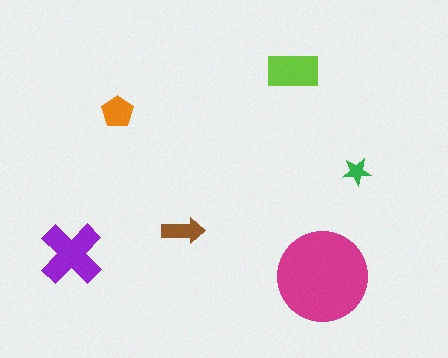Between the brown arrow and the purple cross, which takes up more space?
The purple cross.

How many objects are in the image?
There are 6 objects in the image.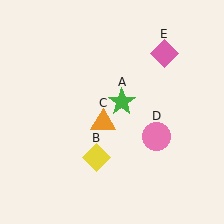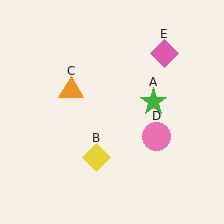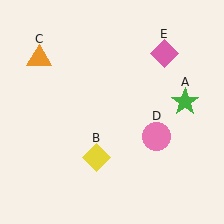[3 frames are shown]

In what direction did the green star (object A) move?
The green star (object A) moved right.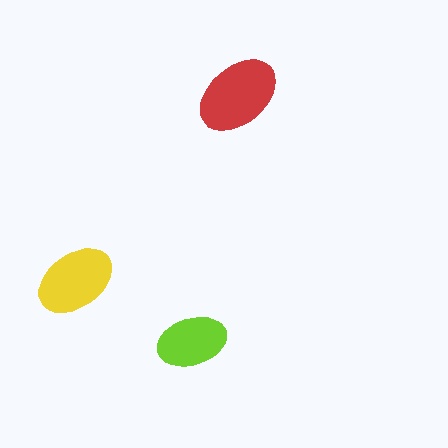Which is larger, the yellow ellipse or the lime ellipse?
The yellow one.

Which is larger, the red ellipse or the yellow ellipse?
The red one.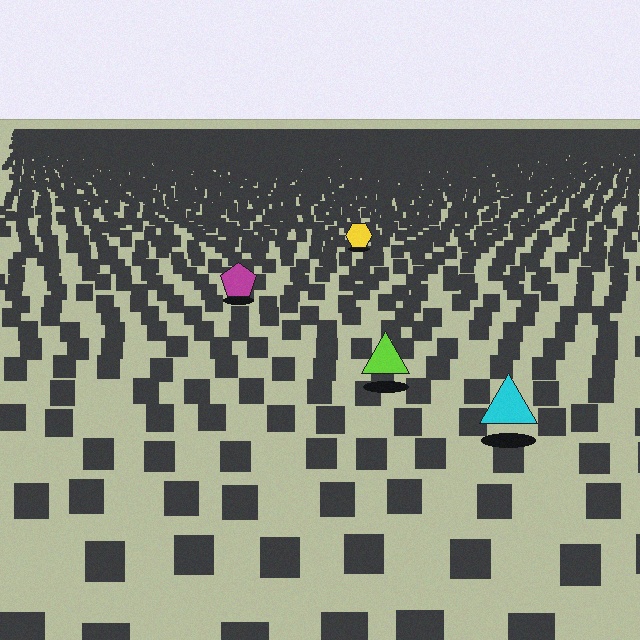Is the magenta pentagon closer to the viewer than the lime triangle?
No. The lime triangle is closer — you can tell from the texture gradient: the ground texture is coarser near it.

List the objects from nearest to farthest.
From nearest to farthest: the cyan triangle, the lime triangle, the magenta pentagon, the yellow hexagon.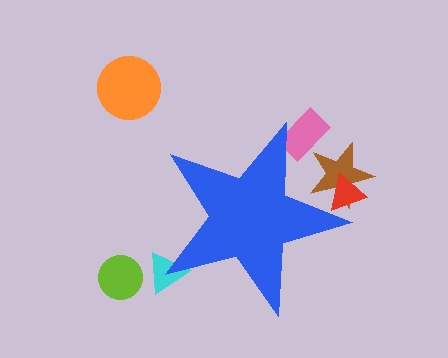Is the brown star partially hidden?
Yes, the brown star is partially hidden behind the blue star.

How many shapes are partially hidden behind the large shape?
4 shapes are partially hidden.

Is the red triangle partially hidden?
Yes, the red triangle is partially hidden behind the blue star.